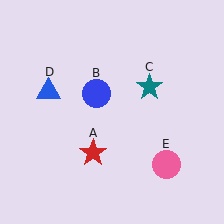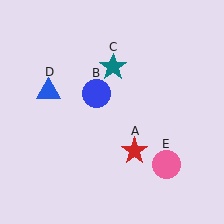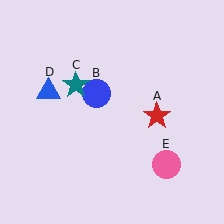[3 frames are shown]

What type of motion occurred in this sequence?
The red star (object A), teal star (object C) rotated counterclockwise around the center of the scene.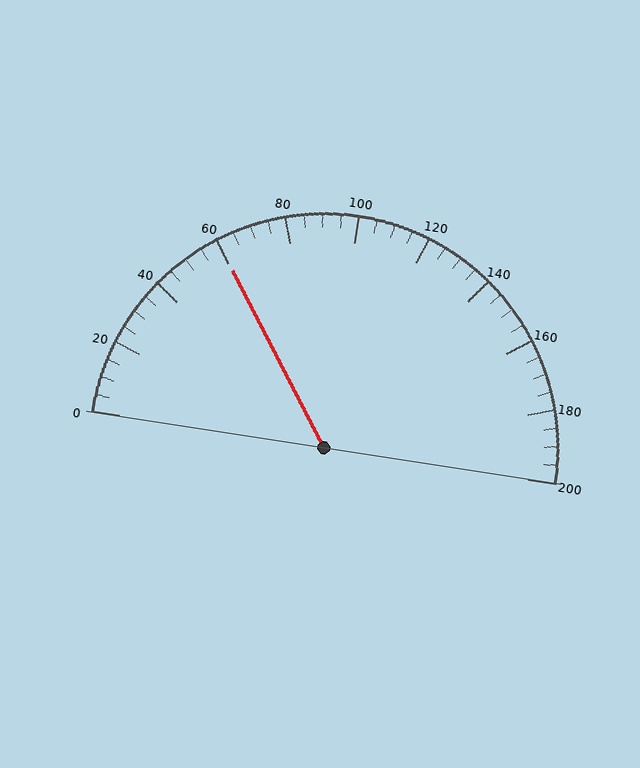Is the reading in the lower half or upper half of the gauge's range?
The reading is in the lower half of the range (0 to 200).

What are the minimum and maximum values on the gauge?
The gauge ranges from 0 to 200.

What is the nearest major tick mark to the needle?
The nearest major tick mark is 60.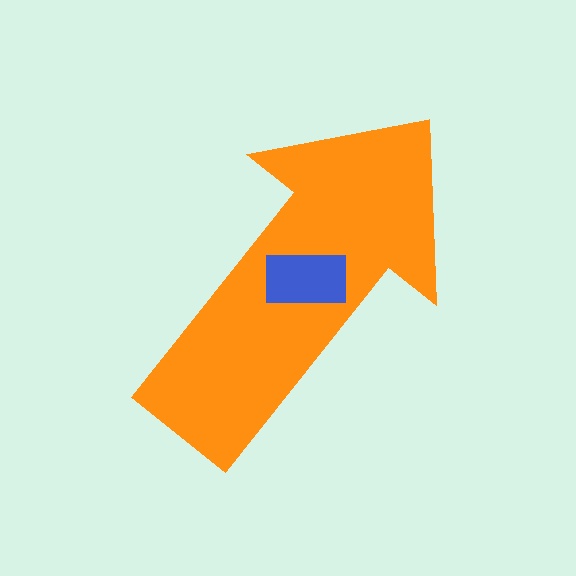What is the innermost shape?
The blue rectangle.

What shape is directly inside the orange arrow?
The blue rectangle.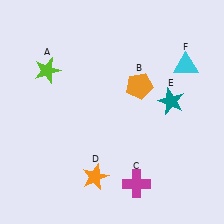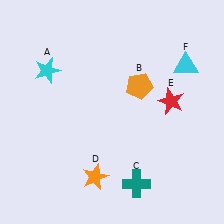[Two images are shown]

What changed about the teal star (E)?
In Image 1, E is teal. In Image 2, it changed to red.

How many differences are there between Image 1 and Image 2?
There are 3 differences between the two images.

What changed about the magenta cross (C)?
In Image 1, C is magenta. In Image 2, it changed to teal.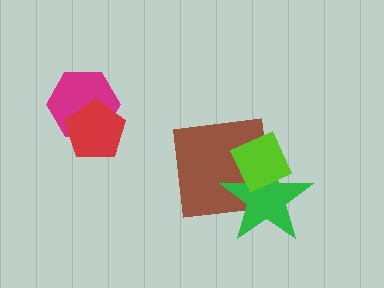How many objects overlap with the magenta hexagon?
1 object overlaps with the magenta hexagon.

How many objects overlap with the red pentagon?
1 object overlaps with the red pentagon.